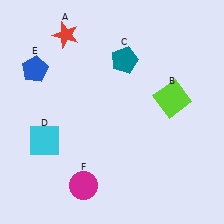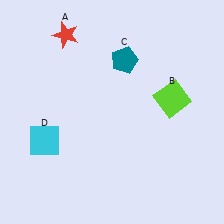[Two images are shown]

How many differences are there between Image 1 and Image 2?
There are 2 differences between the two images.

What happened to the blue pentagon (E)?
The blue pentagon (E) was removed in Image 2. It was in the top-left area of Image 1.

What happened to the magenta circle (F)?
The magenta circle (F) was removed in Image 2. It was in the bottom-left area of Image 1.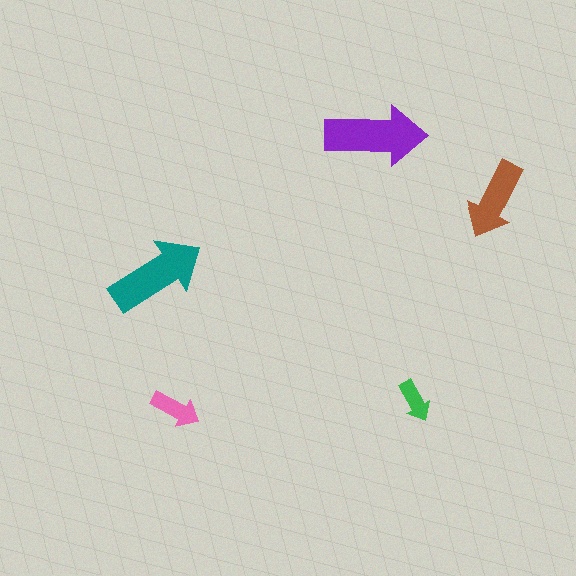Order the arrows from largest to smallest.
the purple one, the teal one, the brown one, the pink one, the green one.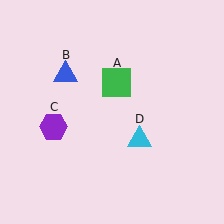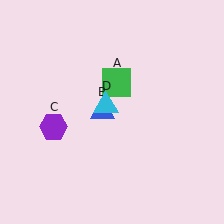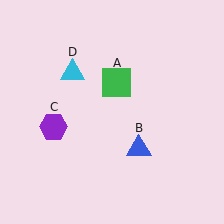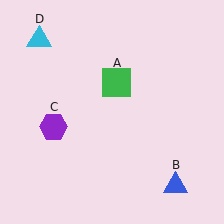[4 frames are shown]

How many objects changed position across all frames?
2 objects changed position: blue triangle (object B), cyan triangle (object D).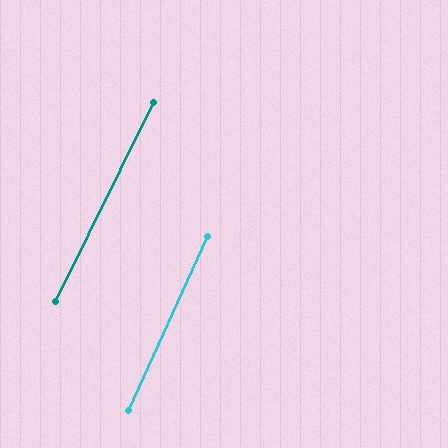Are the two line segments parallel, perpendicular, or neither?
Parallel — their directions differ by only 1.7°.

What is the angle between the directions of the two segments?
Approximately 2 degrees.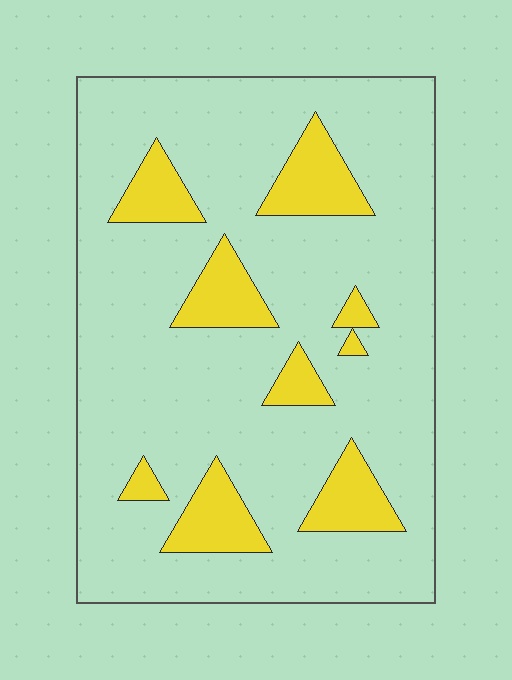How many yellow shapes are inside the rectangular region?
9.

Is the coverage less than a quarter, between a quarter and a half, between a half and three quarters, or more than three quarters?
Less than a quarter.